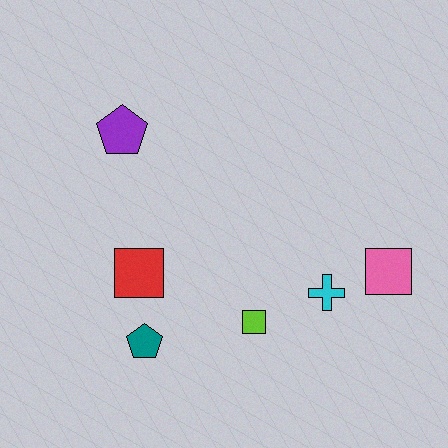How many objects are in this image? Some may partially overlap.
There are 6 objects.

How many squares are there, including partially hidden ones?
There are 3 squares.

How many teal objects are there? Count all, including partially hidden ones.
There is 1 teal object.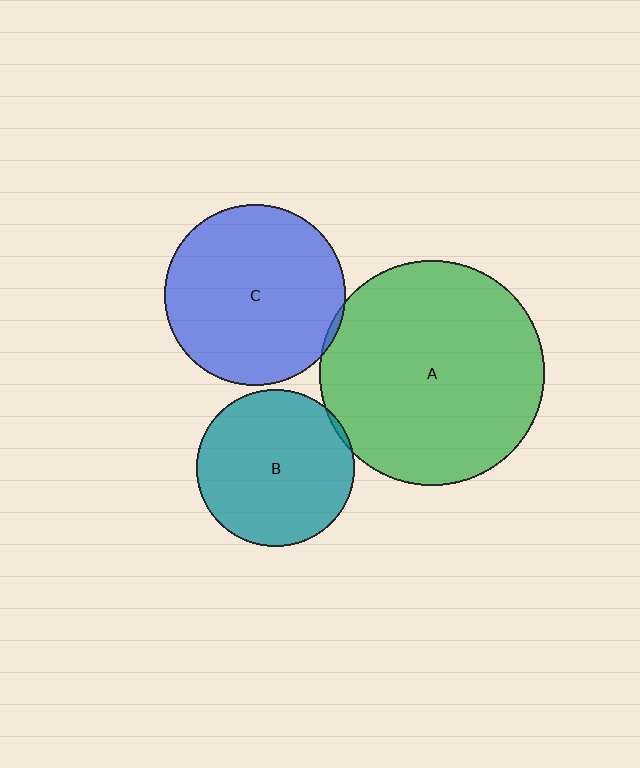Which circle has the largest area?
Circle A (green).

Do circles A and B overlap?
Yes.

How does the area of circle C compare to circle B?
Approximately 1.3 times.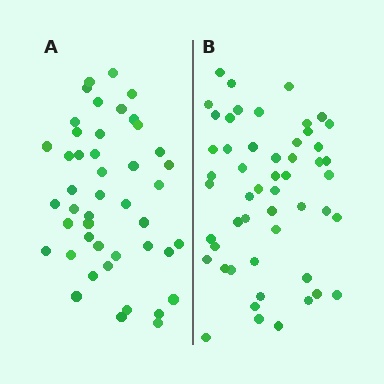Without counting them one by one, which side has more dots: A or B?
Region B (the right region) has more dots.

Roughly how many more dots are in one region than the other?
Region B has roughly 8 or so more dots than region A.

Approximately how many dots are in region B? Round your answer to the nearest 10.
About 50 dots. (The exact count is 52, which rounds to 50.)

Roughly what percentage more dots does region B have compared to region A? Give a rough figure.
About 15% more.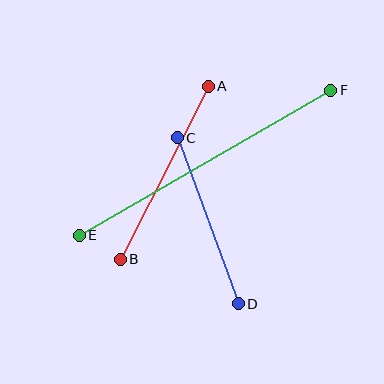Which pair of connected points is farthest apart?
Points E and F are farthest apart.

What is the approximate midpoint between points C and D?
The midpoint is at approximately (208, 221) pixels.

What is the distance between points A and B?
The distance is approximately 194 pixels.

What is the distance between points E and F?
The distance is approximately 290 pixels.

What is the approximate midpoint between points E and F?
The midpoint is at approximately (205, 163) pixels.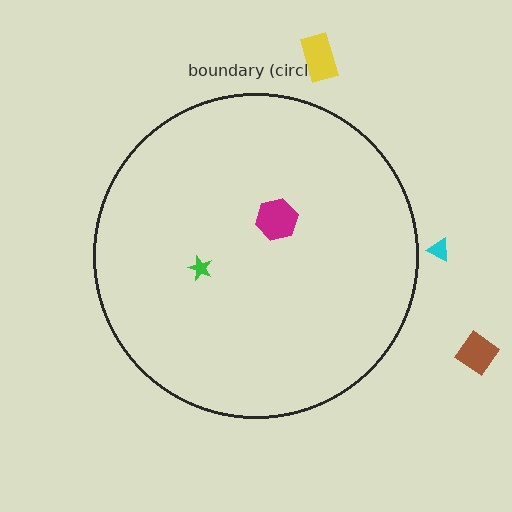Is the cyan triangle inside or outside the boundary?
Outside.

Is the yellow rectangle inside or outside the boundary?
Outside.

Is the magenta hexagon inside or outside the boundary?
Inside.